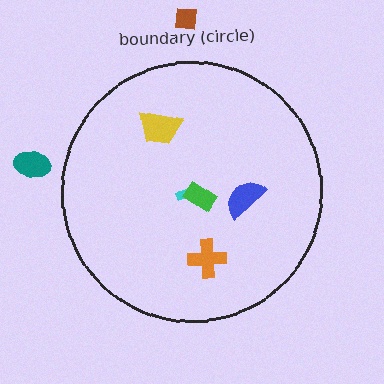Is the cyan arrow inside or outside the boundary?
Inside.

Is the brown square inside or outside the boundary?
Outside.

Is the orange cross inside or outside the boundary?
Inside.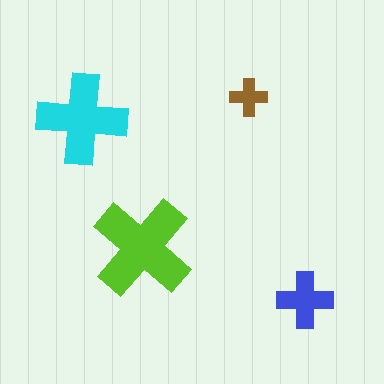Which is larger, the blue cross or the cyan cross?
The cyan one.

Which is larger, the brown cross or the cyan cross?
The cyan one.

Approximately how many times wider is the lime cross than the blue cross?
About 2 times wider.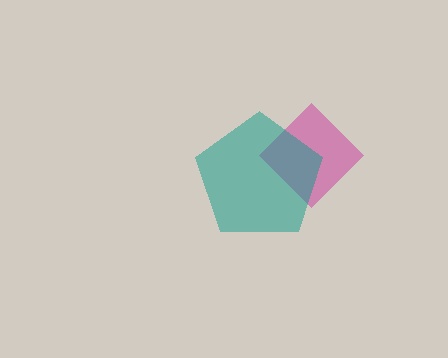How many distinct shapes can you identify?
There are 2 distinct shapes: a magenta diamond, a teal pentagon.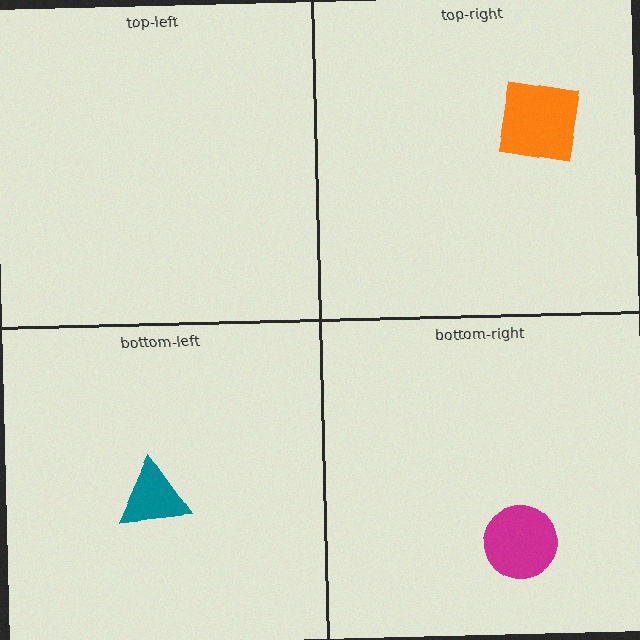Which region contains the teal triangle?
The bottom-left region.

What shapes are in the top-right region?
The orange square.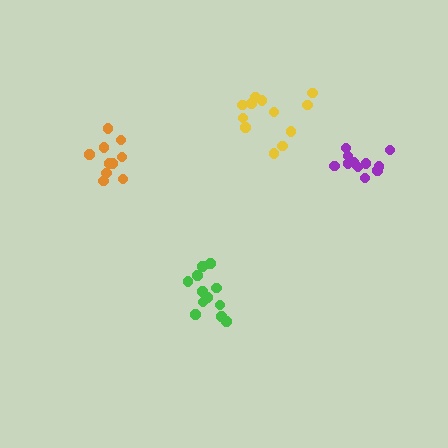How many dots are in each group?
Group 1: 12 dots, Group 2: 10 dots, Group 3: 12 dots, Group 4: 11 dots (45 total).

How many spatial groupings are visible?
There are 4 spatial groupings.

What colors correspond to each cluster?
The clusters are colored: green, orange, yellow, purple.